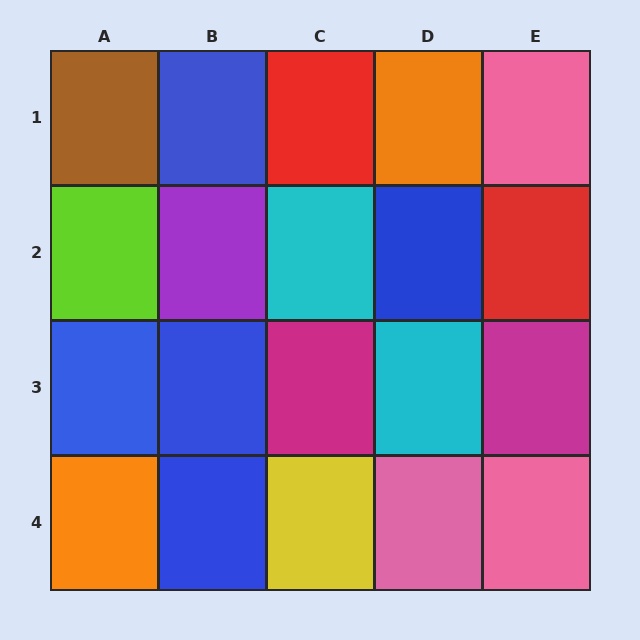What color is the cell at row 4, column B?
Blue.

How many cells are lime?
1 cell is lime.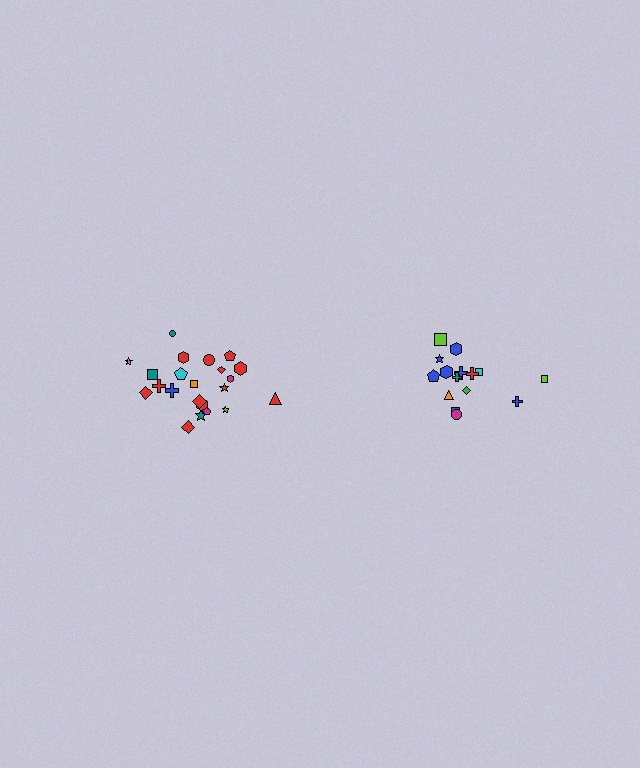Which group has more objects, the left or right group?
The left group.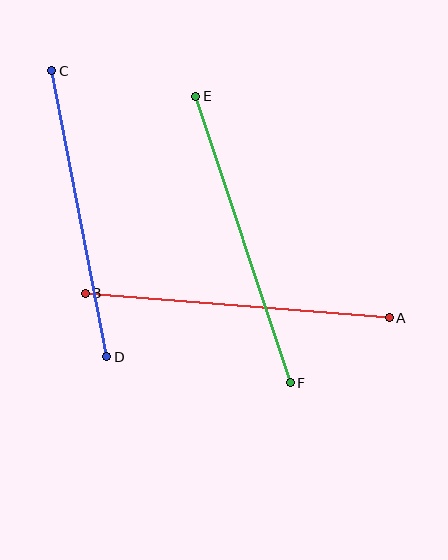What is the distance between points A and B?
The distance is approximately 305 pixels.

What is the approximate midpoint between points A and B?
The midpoint is at approximately (237, 306) pixels.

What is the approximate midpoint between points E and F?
The midpoint is at approximately (243, 239) pixels.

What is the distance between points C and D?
The distance is approximately 291 pixels.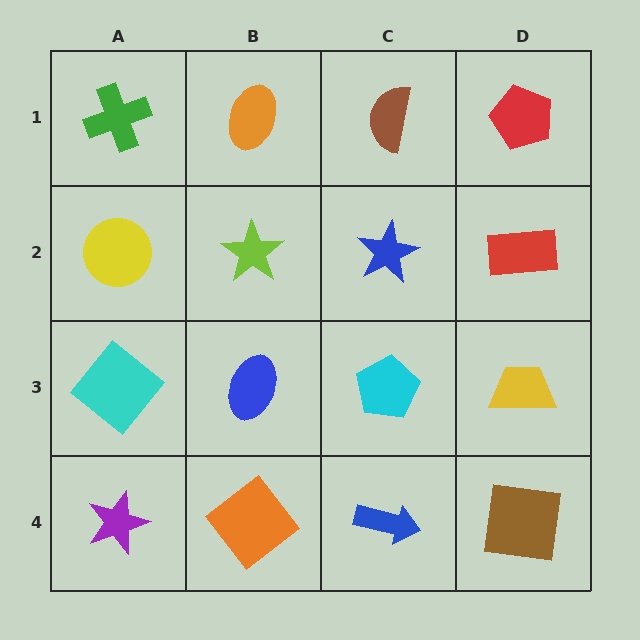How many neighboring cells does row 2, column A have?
3.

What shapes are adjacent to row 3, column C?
A blue star (row 2, column C), a blue arrow (row 4, column C), a blue ellipse (row 3, column B), a yellow trapezoid (row 3, column D).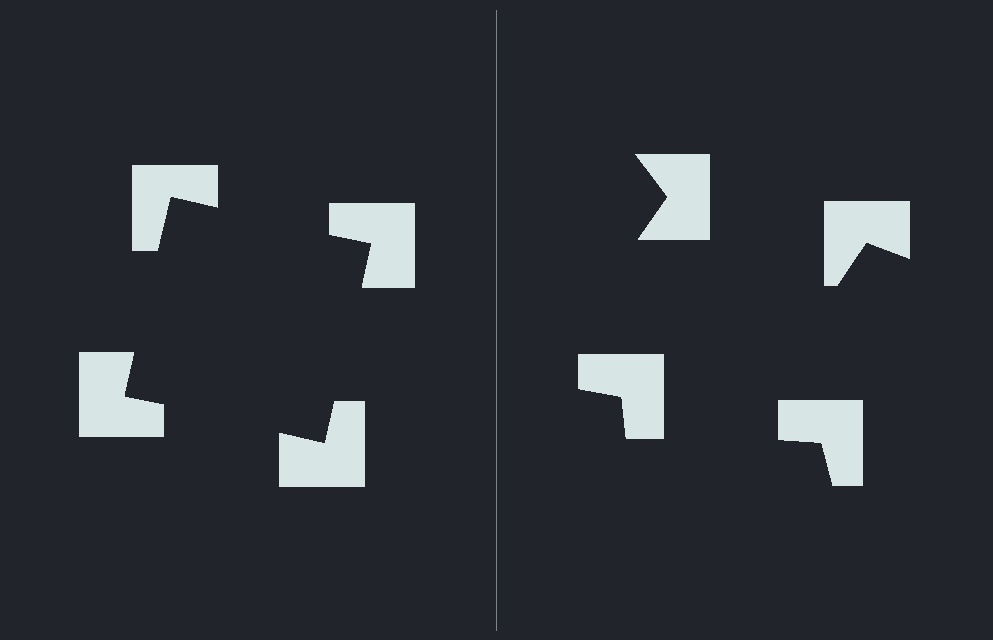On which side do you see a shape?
An illusory square appears on the left side. On the right side the wedge cuts are rotated, so no coherent shape forms.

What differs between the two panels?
The notched squares are positioned identically on both sides; only the wedge orientations differ. On the left they align to a square; on the right they are misaligned.